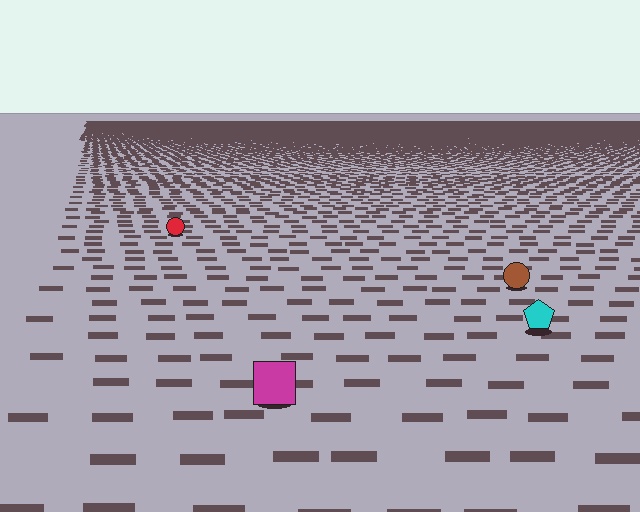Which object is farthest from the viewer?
The red circle is farthest from the viewer. It appears smaller and the ground texture around it is denser.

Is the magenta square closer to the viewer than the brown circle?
Yes. The magenta square is closer — you can tell from the texture gradient: the ground texture is coarser near it.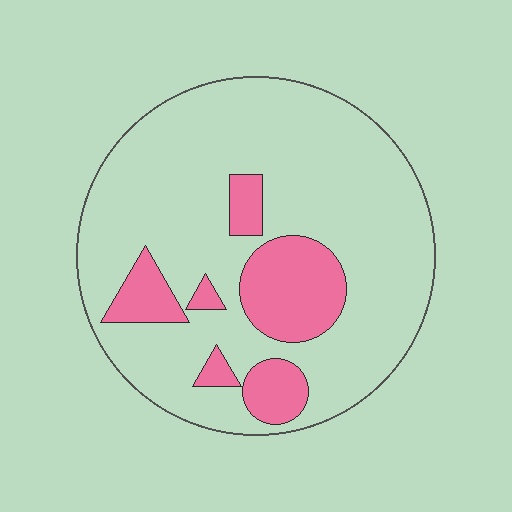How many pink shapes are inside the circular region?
6.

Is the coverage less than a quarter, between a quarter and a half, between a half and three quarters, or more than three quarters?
Less than a quarter.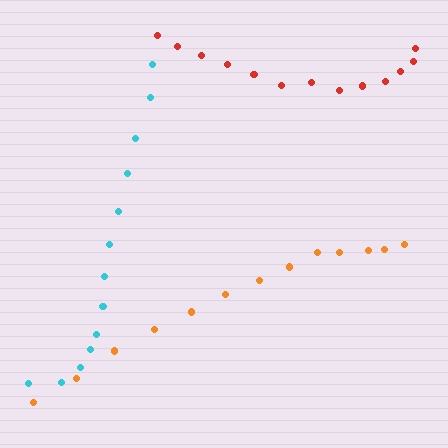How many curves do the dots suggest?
There are 3 distinct paths.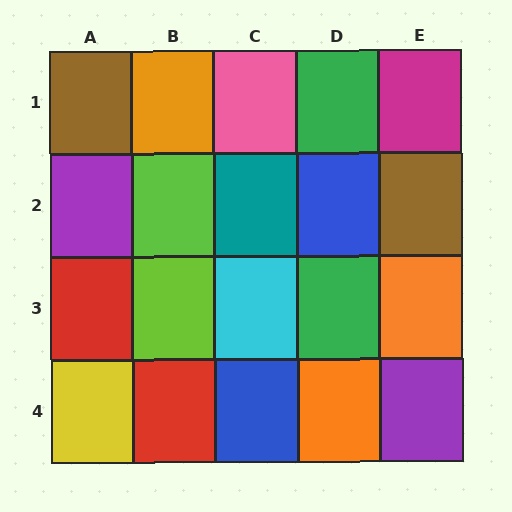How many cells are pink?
1 cell is pink.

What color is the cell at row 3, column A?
Red.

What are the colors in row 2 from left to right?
Purple, lime, teal, blue, brown.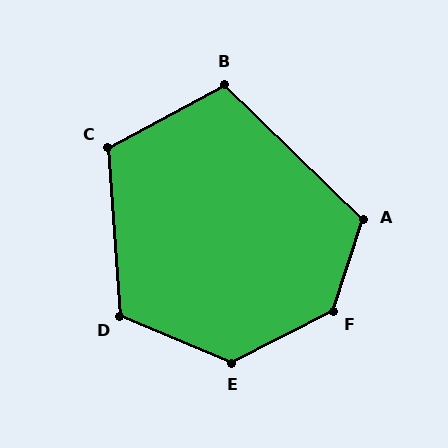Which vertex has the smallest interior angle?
B, at approximately 108 degrees.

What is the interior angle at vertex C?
Approximately 114 degrees (obtuse).